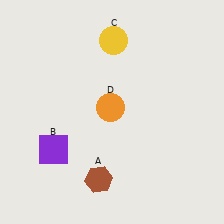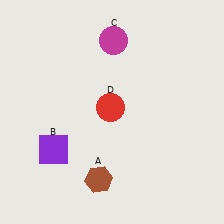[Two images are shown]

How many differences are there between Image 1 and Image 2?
There are 2 differences between the two images.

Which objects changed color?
C changed from yellow to magenta. D changed from orange to red.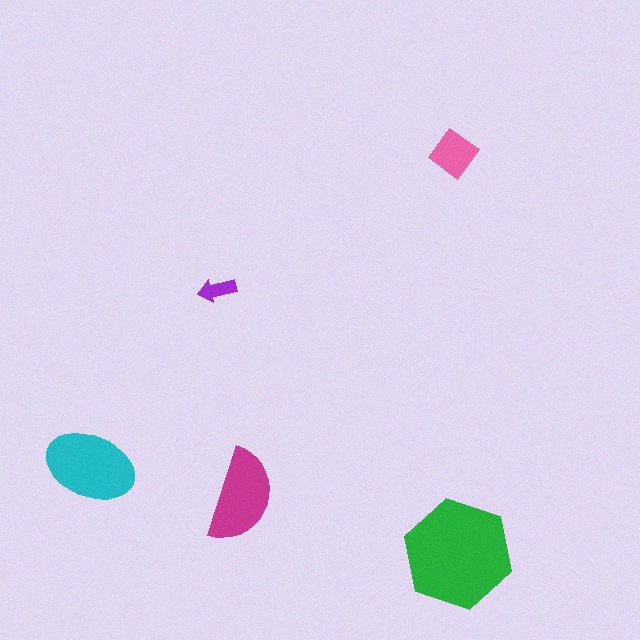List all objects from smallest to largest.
The purple arrow, the pink diamond, the magenta semicircle, the cyan ellipse, the green hexagon.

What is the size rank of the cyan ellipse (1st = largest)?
2nd.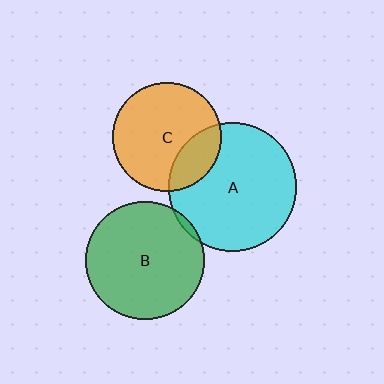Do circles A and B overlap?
Yes.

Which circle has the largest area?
Circle A (cyan).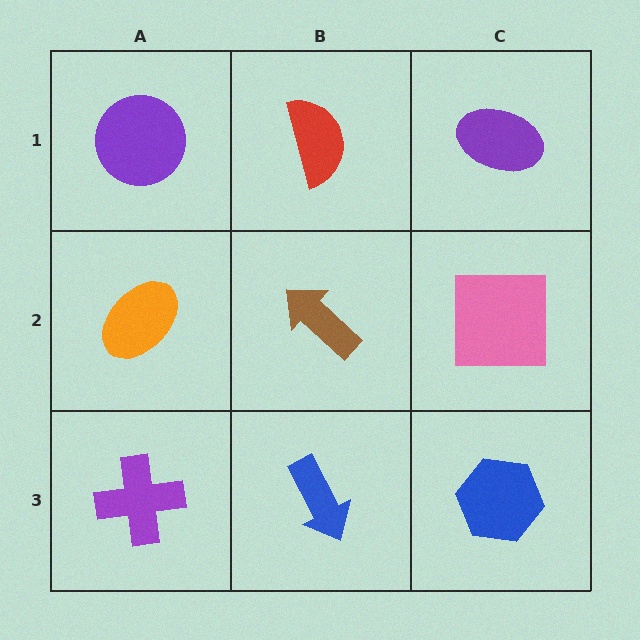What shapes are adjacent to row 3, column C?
A pink square (row 2, column C), a blue arrow (row 3, column B).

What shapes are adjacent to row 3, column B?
A brown arrow (row 2, column B), a purple cross (row 3, column A), a blue hexagon (row 3, column C).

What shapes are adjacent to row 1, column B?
A brown arrow (row 2, column B), a purple circle (row 1, column A), a purple ellipse (row 1, column C).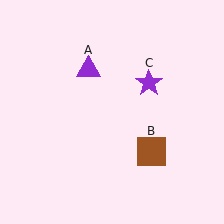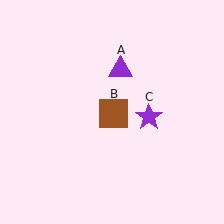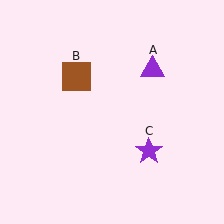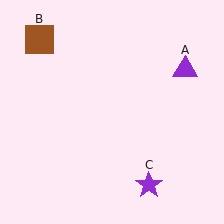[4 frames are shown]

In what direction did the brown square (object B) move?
The brown square (object B) moved up and to the left.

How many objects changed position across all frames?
3 objects changed position: purple triangle (object A), brown square (object B), purple star (object C).